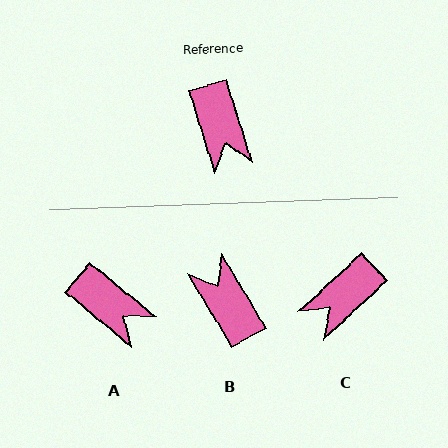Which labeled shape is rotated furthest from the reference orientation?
B, about 166 degrees away.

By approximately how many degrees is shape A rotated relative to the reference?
Approximately 33 degrees counter-clockwise.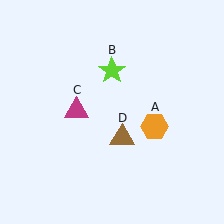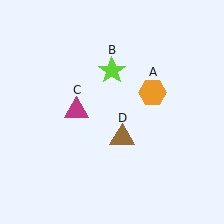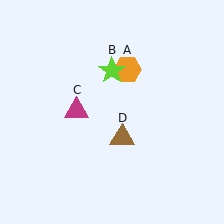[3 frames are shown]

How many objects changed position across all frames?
1 object changed position: orange hexagon (object A).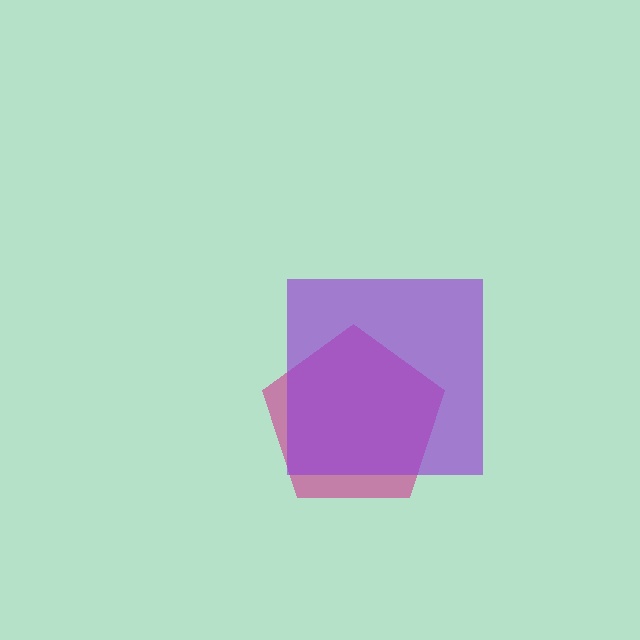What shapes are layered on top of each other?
The layered shapes are: a magenta pentagon, a purple square.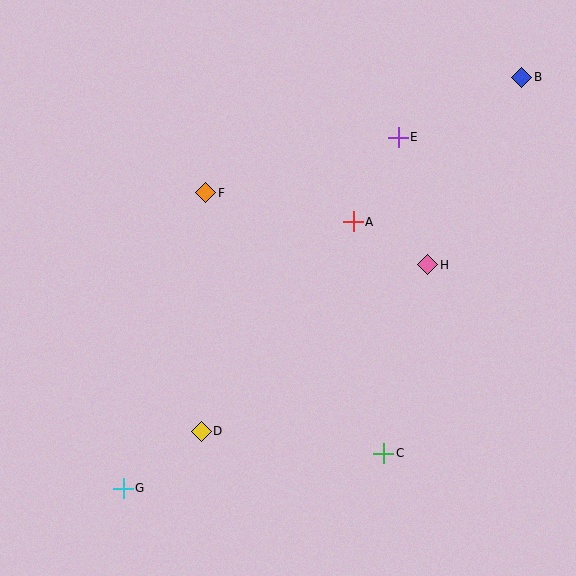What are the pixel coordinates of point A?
Point A is at (353, 222).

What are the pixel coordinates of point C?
Point C is at (384, 453).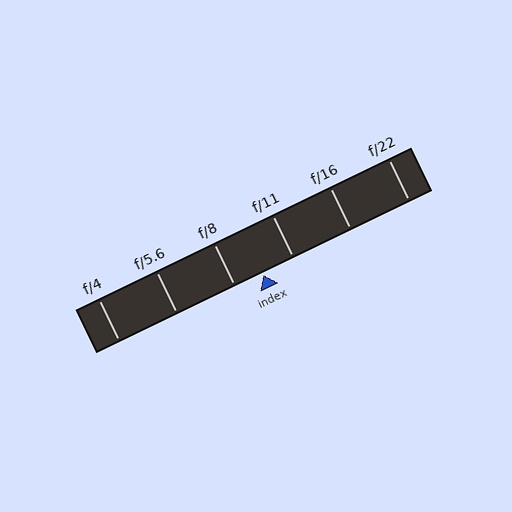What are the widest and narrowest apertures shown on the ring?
The widest aperture shown is f/4 and the narrowest is f/22.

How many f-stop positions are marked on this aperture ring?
There are 6 f-stop positions marked.